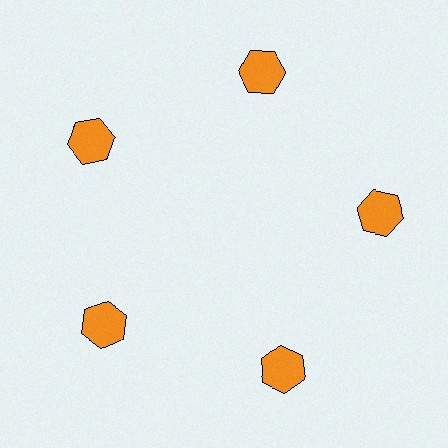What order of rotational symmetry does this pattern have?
This pattern has 5-fold rotational symmetry.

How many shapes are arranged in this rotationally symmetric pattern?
There are 5 shapes, arranged in 5 groups of 1.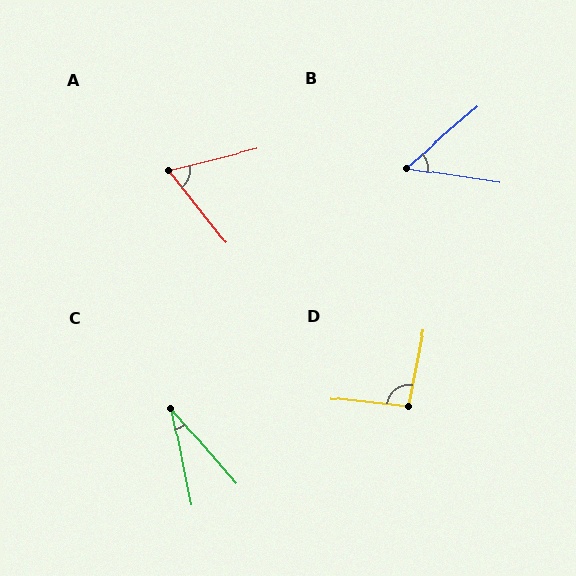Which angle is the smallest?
C, at approximately 30 degrees.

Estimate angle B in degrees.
Approximately 49 degrees.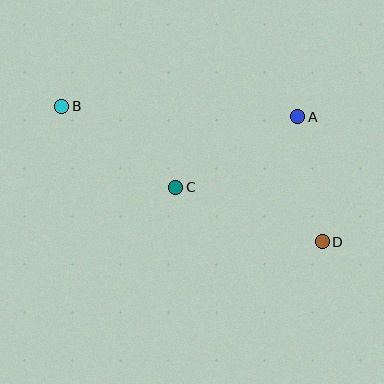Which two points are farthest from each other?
Points B and D are farthest from each other.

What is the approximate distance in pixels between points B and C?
The distance between B and C is approximately 140 pixels.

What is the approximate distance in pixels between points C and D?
The distance between C and D is approximately 156 pixels.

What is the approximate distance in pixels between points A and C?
The distance between A and C is approximately 141 pixels.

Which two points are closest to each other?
Points A and D are closest to each other.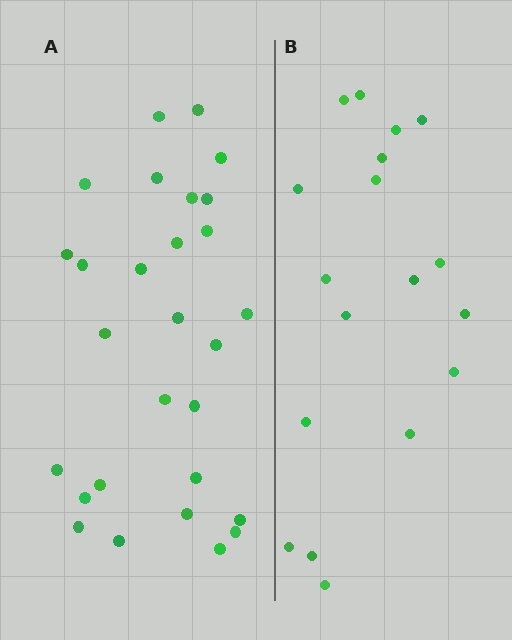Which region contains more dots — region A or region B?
Region A (the left region) has more dots.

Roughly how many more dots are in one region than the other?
Region A has roughly 10 or so more dots than region B.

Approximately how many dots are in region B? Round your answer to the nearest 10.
About 20 dots. (The exact count is 18, which rounds to 20.)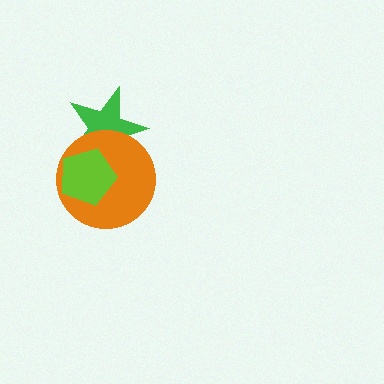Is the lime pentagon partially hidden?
No, no other shape covers it.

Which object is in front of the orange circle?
The lime pentagon is in front of the orange circle.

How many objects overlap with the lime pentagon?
2 objects overlap with the lime pentagon.